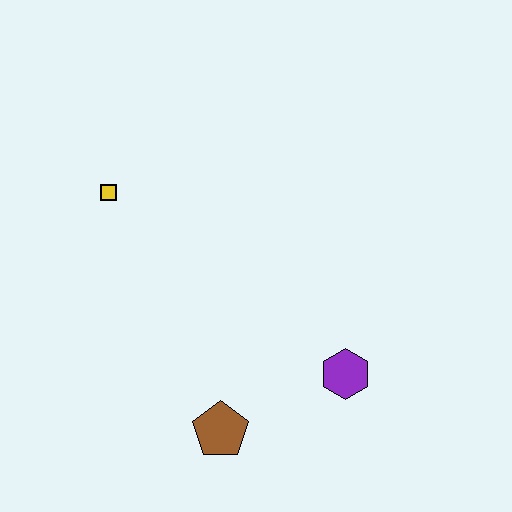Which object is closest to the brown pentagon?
The purple hexagon is closest to the brown pentagon.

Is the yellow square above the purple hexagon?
Yes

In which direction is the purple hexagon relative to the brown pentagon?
The purple hexagon is to the right of the brown pentagon.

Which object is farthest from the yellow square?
The purple hexagon is farthest from the yellow square.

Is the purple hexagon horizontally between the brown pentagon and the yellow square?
No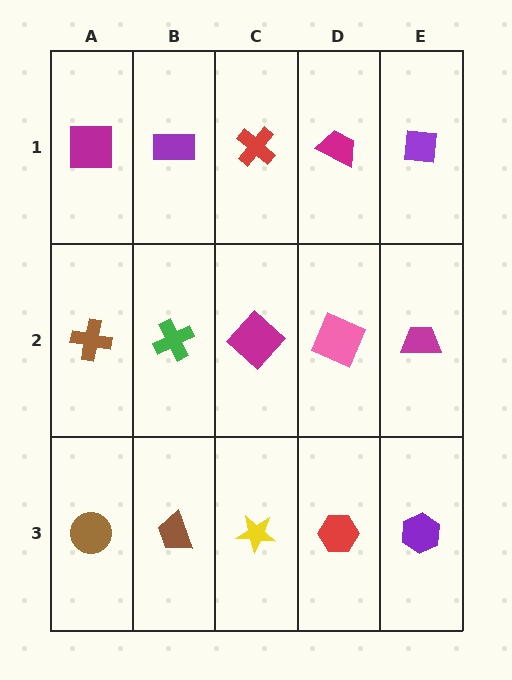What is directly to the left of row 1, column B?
A magenta square.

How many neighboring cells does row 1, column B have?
3.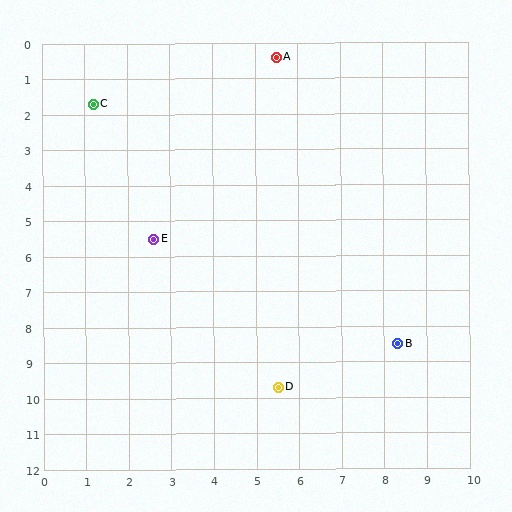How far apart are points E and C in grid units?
Points E and C are about 4.0 grid units apart.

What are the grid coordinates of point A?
Point A is at approximately (5.5, 0.4).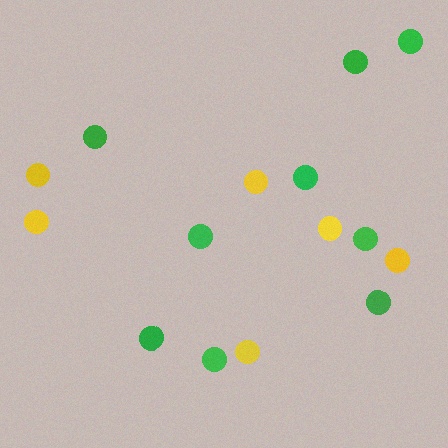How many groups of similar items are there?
There are 2 groups: one group of green circles (9) and one group of yellow circles (6).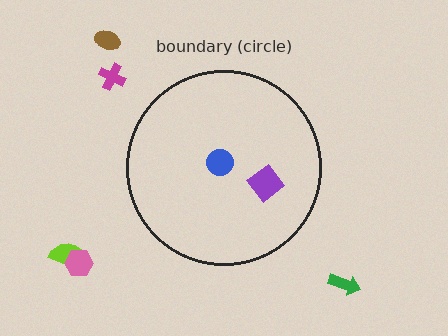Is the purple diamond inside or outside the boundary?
Inside.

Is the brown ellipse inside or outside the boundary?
Outside.